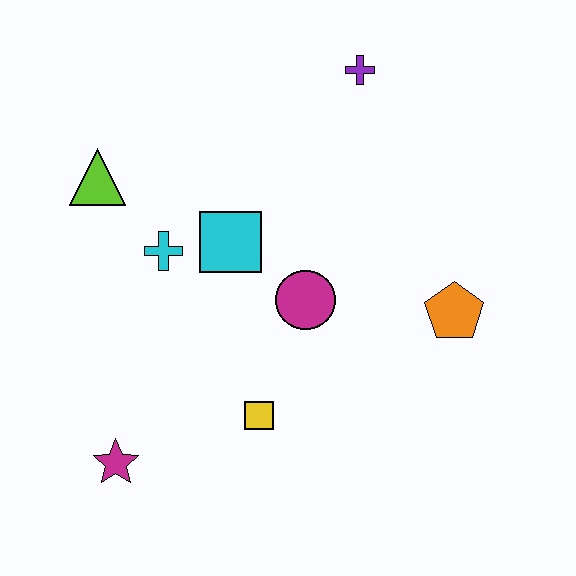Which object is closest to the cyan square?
The cyan cross is closest to the cyan square.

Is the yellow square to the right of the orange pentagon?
No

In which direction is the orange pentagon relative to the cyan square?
The orange pentagon is to the right of the cyan square.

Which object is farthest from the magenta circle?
The magenta star is farthest from the magenta circle.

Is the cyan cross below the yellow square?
No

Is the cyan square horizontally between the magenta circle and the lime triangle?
Yes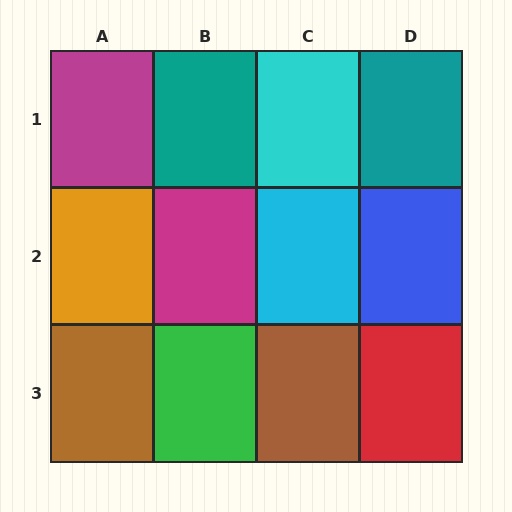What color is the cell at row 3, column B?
Green.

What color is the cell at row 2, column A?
Orange.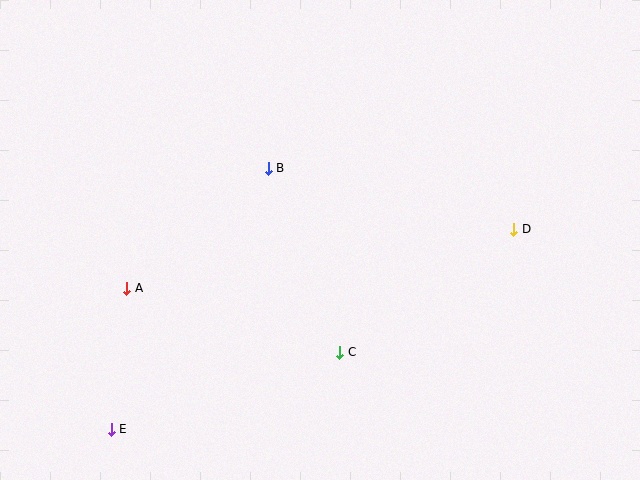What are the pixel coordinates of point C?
Point C is at (340, 352).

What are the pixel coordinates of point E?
Point E is at (111, 429).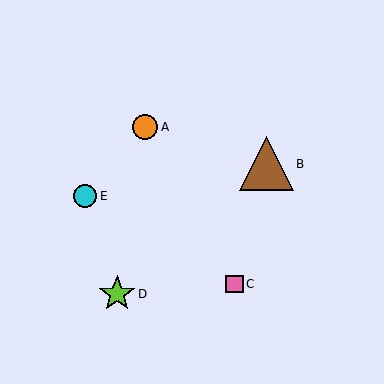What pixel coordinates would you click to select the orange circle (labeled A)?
Click at (145, 127) to select the orange circle A.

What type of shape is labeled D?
Shape D is a lime star.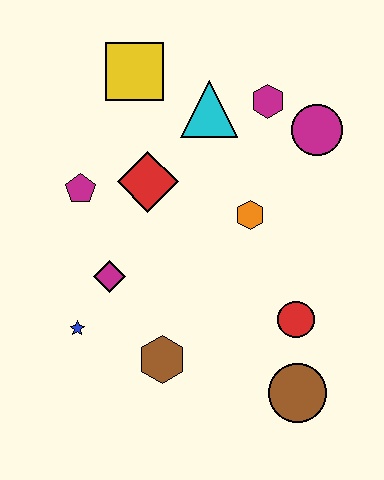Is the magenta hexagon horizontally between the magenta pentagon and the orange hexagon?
No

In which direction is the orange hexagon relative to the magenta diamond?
The orange hexagon is to the right of the magenta diamond.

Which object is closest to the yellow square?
The cyan triangle is closest to the yellow square.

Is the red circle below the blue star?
No